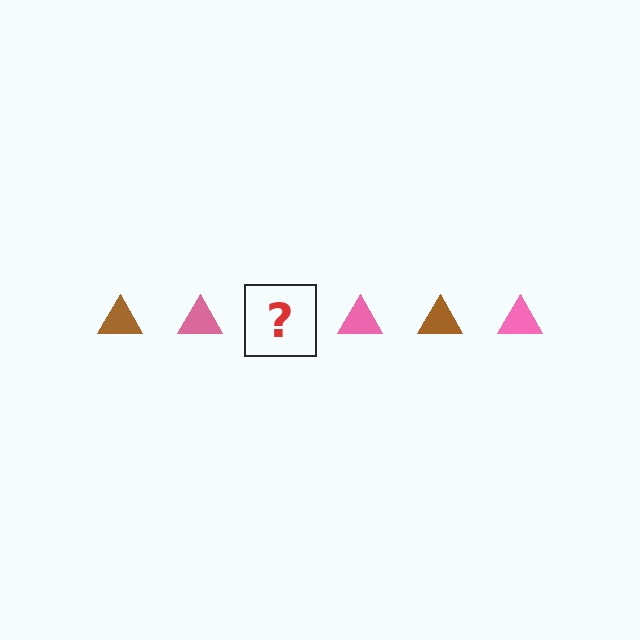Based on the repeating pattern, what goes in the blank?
The blank should be a brown triangle.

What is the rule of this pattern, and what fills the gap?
The rule is that the pattern cycles through brown, pink triangles. The gap should be filled with a brown triangle.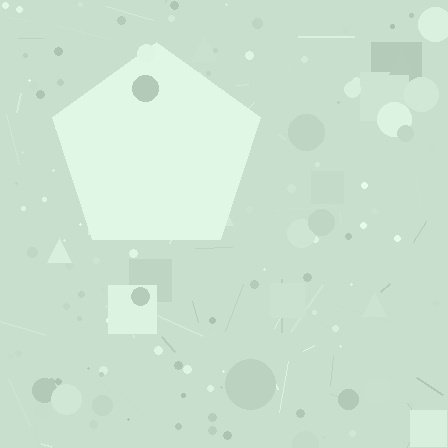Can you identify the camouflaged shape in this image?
The camouflaged shape is a pentagon.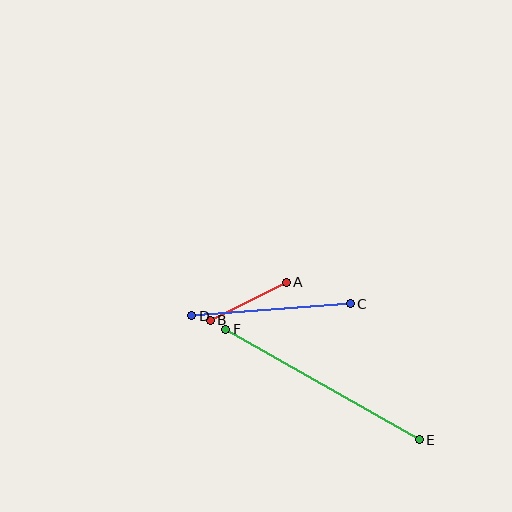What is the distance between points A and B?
The distance is approximately 85 pixels.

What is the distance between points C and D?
The distance is approximately 159 pixels.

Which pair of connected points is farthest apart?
Points E and F are farthest apart.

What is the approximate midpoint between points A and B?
The midpoint is at approximately (248, 301) pixels.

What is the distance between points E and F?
The distance is approximately 223 pixels.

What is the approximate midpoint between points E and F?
The midpoint is at approximately (322, 384) pixels.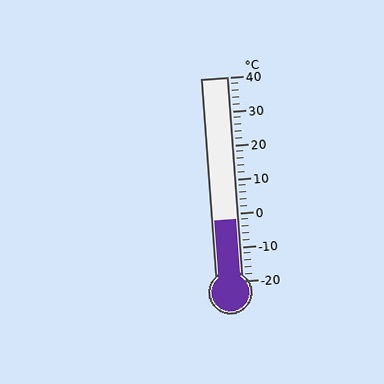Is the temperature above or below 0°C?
The temperature is below 0°C.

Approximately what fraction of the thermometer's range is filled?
The thermometer is filled to approximately 30% of its range.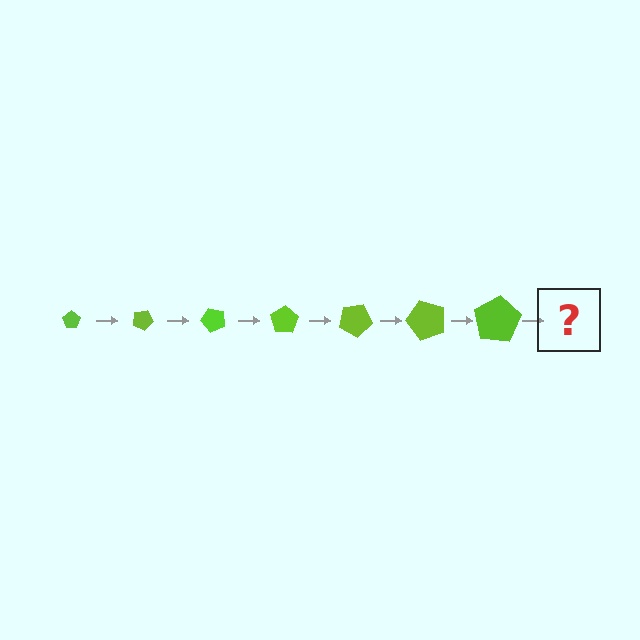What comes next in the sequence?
The next element should be a pentagon, larger than the previous one and rotated 175 degrees from the start.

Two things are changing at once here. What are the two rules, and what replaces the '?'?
The two rules are that the pentagon grows larger each step and it rotates 25 degrees each step. The '?' should be a pentagon, larger than the previous one and rotated 175 degrees from the start.